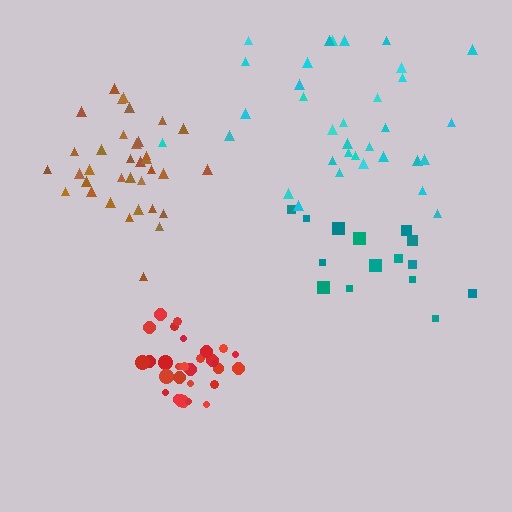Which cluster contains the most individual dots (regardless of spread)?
Brown (35).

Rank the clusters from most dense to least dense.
red, brown, cyan, teal.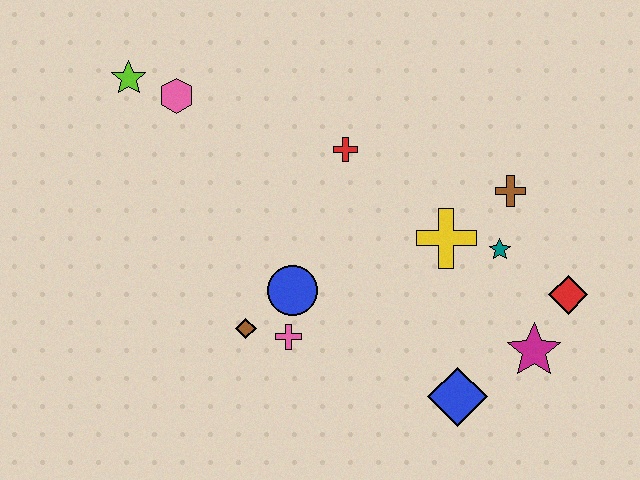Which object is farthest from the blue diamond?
The lime star is farthest from the blue diamond.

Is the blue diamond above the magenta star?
No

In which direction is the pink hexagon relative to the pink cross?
The pink hexagon is above the pink cross.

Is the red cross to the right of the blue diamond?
No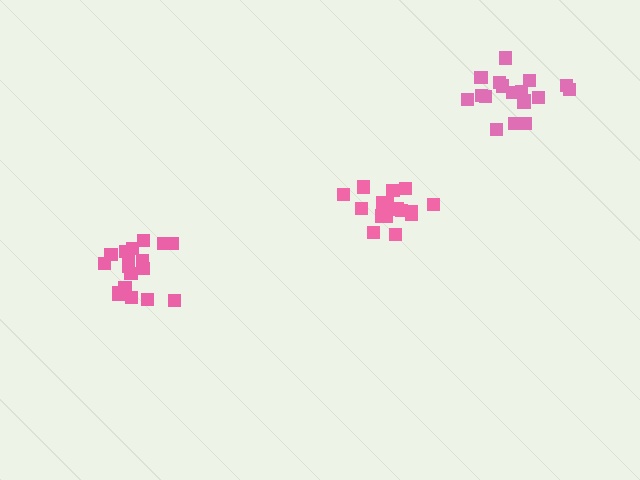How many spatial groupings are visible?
There are 3 spatial groupings.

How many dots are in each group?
Group 1: 18 dots, Group 2: 16 dots, Group 3: 19 dots (53 total).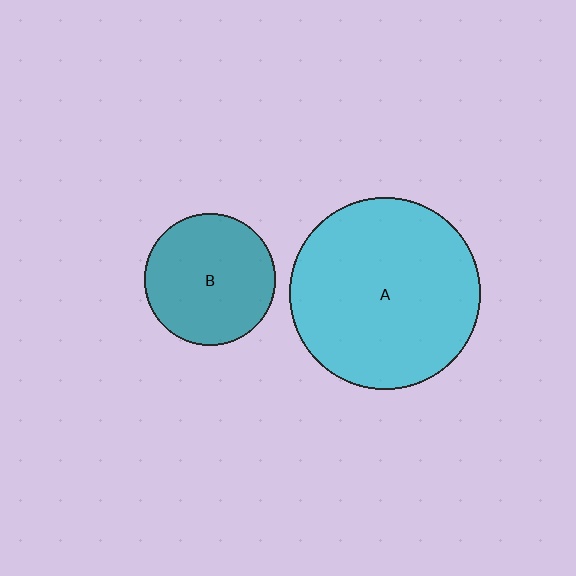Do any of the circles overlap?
No, none of the circles overlap.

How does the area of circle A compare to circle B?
Approximately 2.1 times.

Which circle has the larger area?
Circle A (cyan).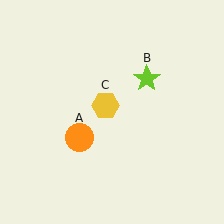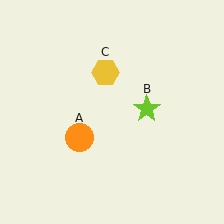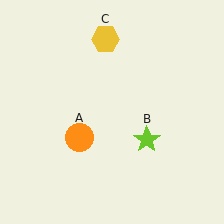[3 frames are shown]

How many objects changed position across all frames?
2 objects changed position: lime star (object B), yellow hexagon (object C).